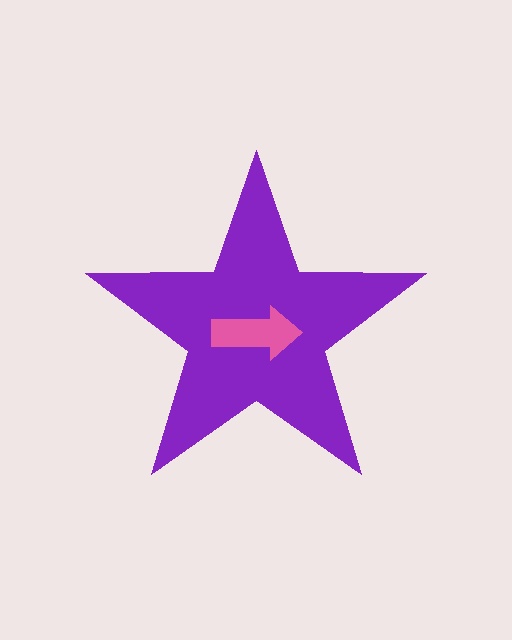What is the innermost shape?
The pink arrow.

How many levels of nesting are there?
2.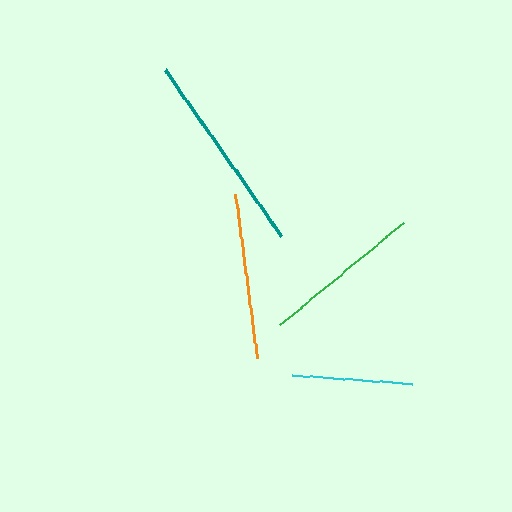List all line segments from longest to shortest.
From longest to shortest: teal, orange, green, cyan.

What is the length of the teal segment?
The teal segment is approximately 203 pixels long.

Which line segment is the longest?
The teal line is the longest at approximately 203 pixels.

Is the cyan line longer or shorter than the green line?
The green line is longer than the cyan line.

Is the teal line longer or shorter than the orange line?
The teal line is longer than the orange line.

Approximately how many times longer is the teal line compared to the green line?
The teal line is approximately 1.3 times the length of the green line.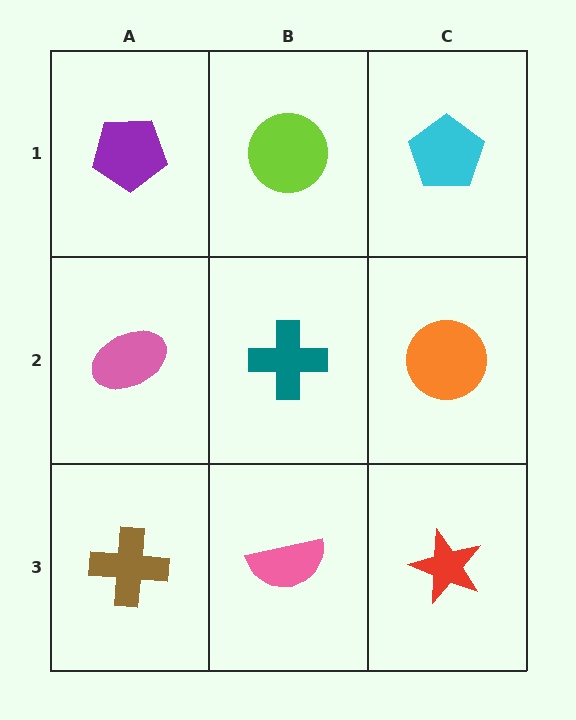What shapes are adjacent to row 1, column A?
A pink ellipse (row 2, column A), a lime circle (row 1, column B).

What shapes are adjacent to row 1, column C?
An orange circle (row 2, column C), a lime circle (row 1, column B).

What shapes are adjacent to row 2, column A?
A purple pentagon (row 1, column A), a brown cross (row 3, column A), a teal cross (row 2, column B).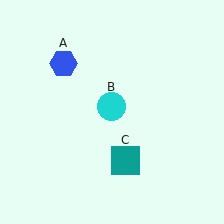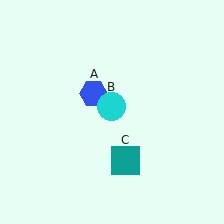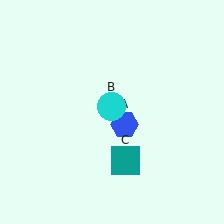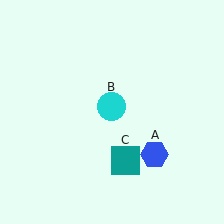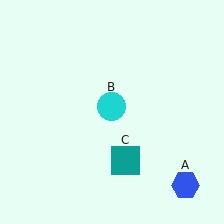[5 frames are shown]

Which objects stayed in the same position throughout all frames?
Cyan circle (object B) and teal square (object C) remained stationary.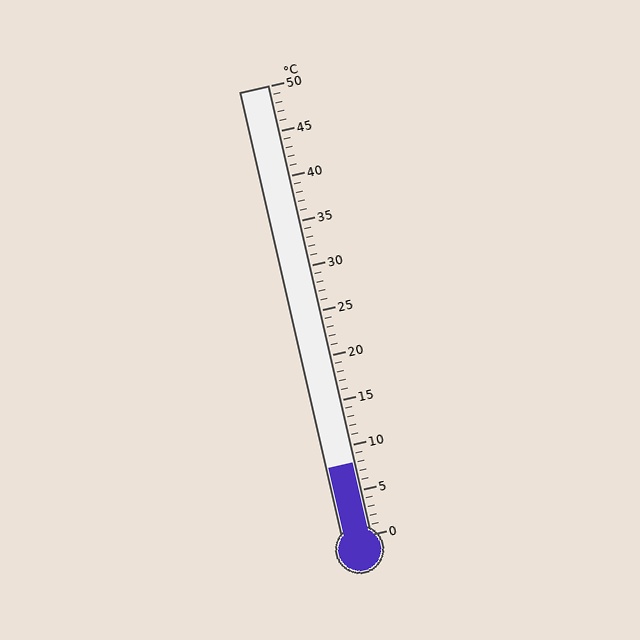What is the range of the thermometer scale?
The thermometer scale ranges from 0°C to 50°C.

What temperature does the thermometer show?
The thermometer shows approximately 8°C.